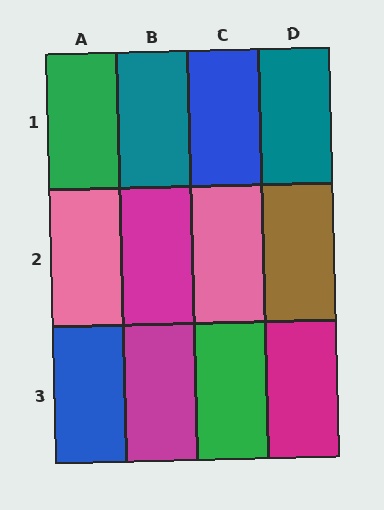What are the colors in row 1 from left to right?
Green, teal, blue, teal.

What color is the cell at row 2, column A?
Pink.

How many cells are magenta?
3 cells are magenta.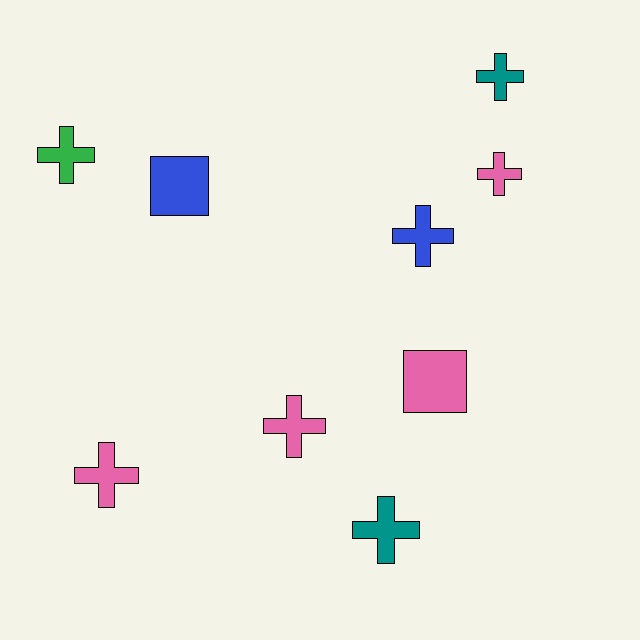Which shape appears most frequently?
Cross, with 7 objects.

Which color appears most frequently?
Pink, with 4 objects.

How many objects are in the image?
There are 9 objects.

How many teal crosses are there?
There are 2 teal crosses.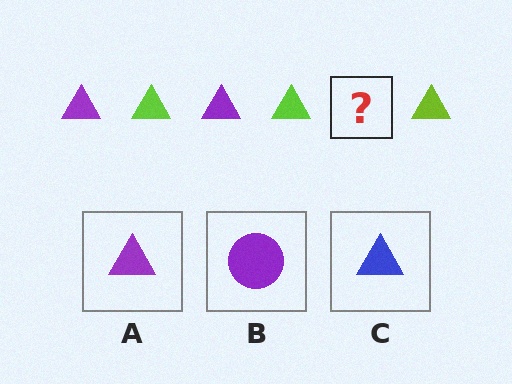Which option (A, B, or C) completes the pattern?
A.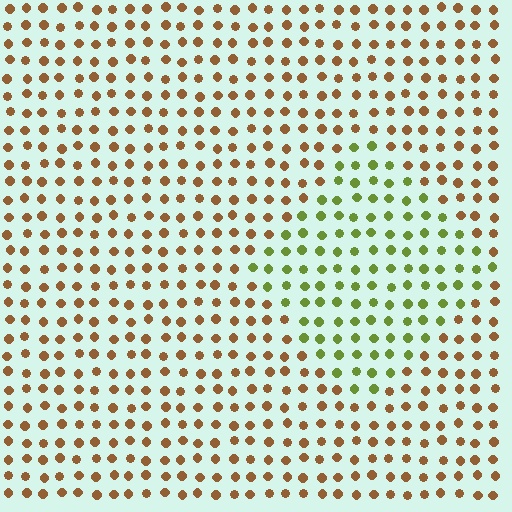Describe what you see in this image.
The image is filled with small brown elements in a uniform arrangement. A diamond-shaped region is visible where the elements are tinted to a slightly different hue, forming a subtle color boundary.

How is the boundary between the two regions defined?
The boundary is defined purely by a slight shift in hue (about 58 degrees). Spacing, size, and orientation are identical on both sides.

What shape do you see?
I see a diamond.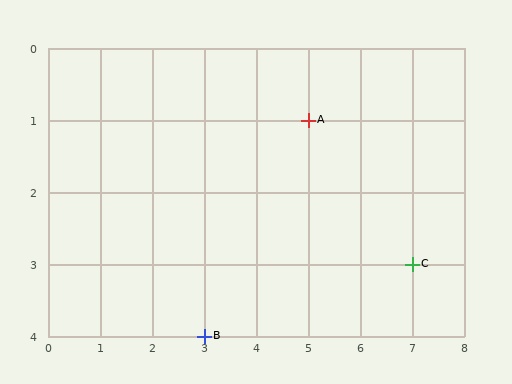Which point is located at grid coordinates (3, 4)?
Point B is at (3, 4).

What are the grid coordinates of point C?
Point C is at grid coordinates (7, 3).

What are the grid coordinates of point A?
Point A is at grid coordinates (5, 1).